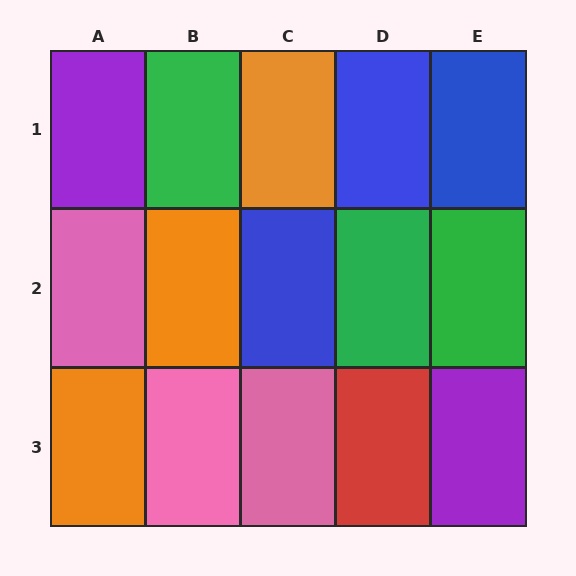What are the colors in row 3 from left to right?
Orange, pink, pink, red, purple.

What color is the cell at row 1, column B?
Green.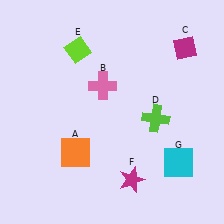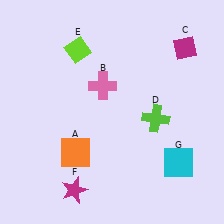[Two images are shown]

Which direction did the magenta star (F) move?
The magenta star (F) moved left.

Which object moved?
The magenta star (F) moved left.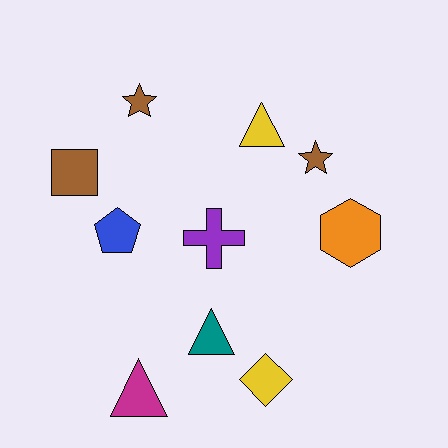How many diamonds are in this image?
There is 1 diamond.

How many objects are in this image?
There are 10 objects.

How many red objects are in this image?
There are no red objects.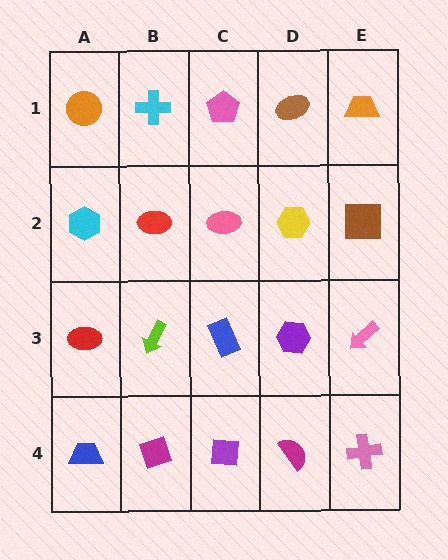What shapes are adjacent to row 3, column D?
A yellow hexagon (row 2, column D), a magenta semicircle (row 4, column D), a blue rectangle (row 3, column C), a pink arrow (row 3, column E).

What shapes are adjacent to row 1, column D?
A yellow hexagon (row 2, column D), a pink pentagon (row 1, column C), an orange trapezoid (row 1, column E).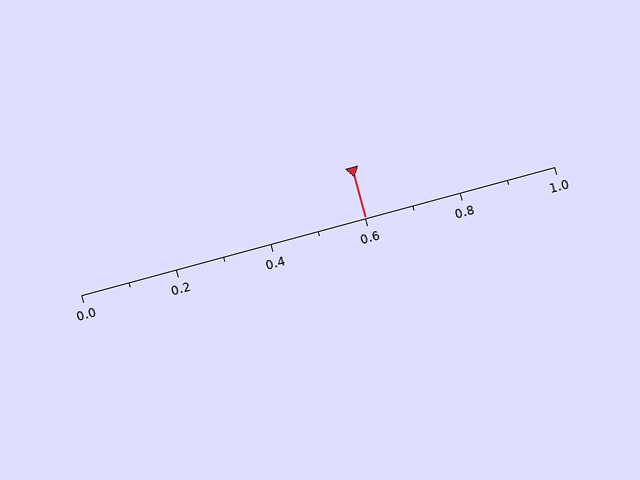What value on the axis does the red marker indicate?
The marker indicates approximately 0.6.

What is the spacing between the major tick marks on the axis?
The major ticks are spaced 0.2 apart.